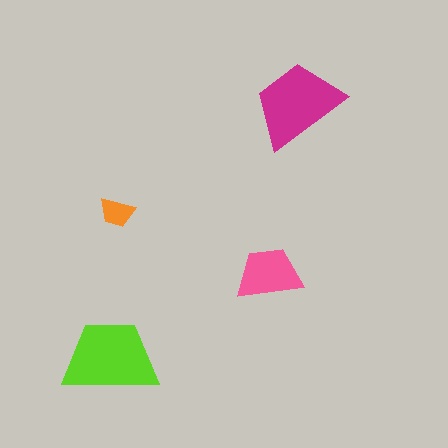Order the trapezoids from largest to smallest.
the lime one, the magenta one, the pink one, the orange one.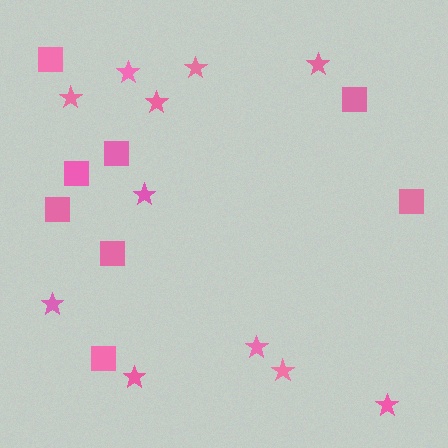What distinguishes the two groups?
There are 2 groups: one group of squares (8) and one group of stars (11).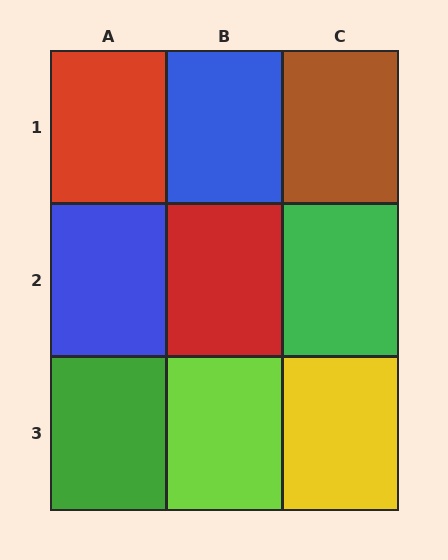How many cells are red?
2 cells are red.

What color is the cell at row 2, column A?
Blue.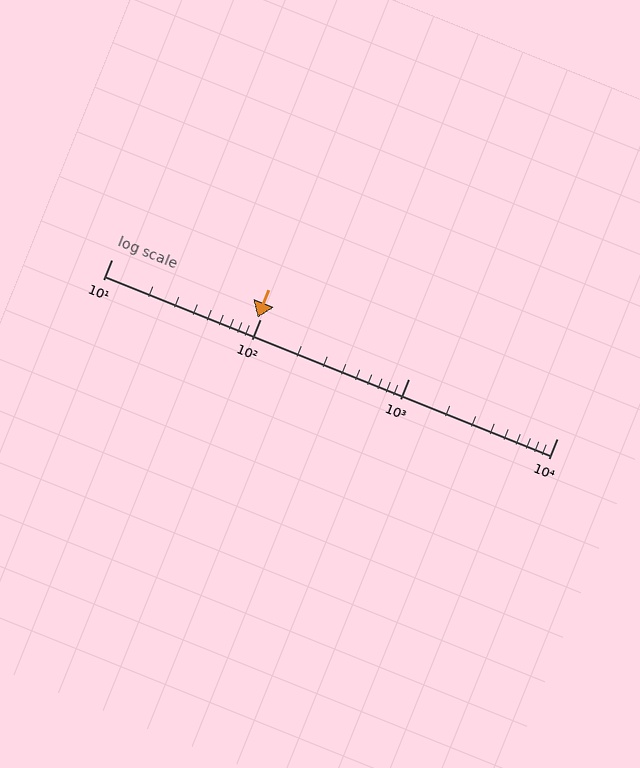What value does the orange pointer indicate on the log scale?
The pointer indicates approximately 97.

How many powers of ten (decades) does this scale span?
The scale spans 3 decades, from 10 to 10000.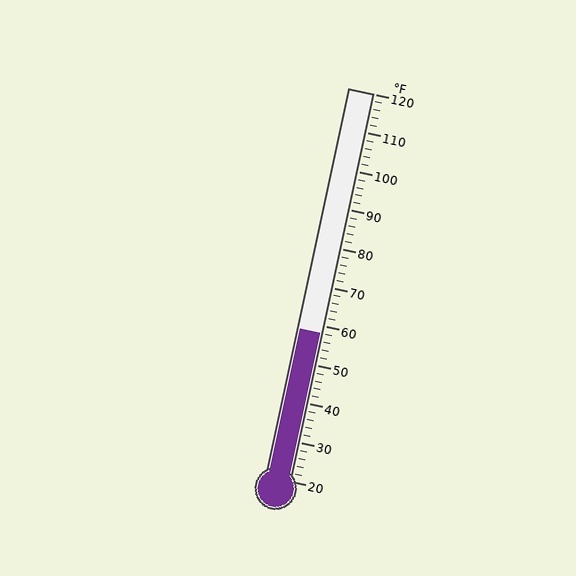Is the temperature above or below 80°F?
The temperature is below 80°F.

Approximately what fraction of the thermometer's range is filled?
The thermometer is filled to approximately 40% of its range.